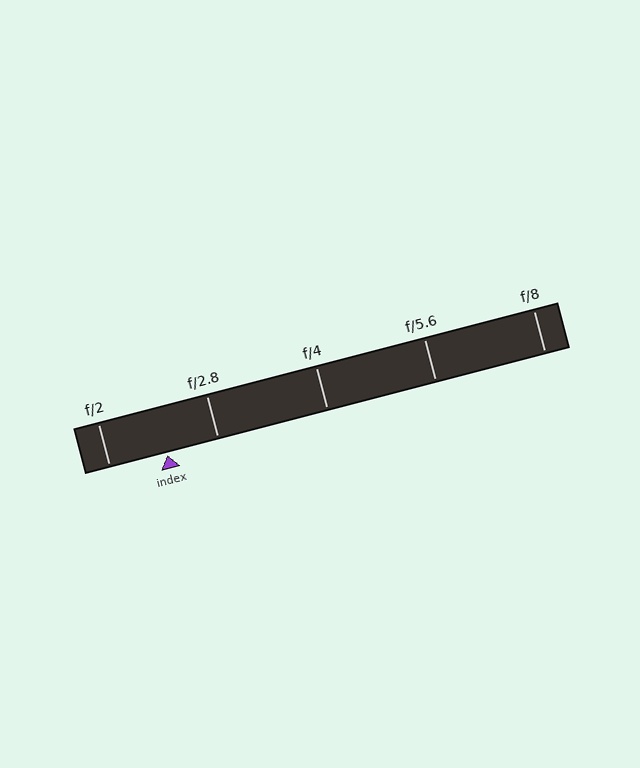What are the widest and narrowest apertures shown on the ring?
The widest aperture shown is f/2 and the narrowest is f/8.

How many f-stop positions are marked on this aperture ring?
There are 5 f-stop positions marked.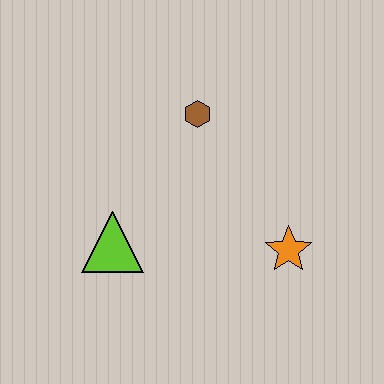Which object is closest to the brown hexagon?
The lime triangle is closest to the brown hexagon.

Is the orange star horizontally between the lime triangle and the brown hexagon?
No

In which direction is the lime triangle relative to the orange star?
The lime triangle is to the left of the orange star.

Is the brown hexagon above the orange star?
Yes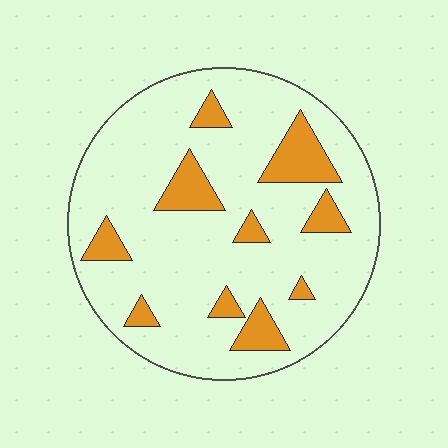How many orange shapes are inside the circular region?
10.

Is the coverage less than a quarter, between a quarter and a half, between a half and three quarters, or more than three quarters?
Less than a quarter.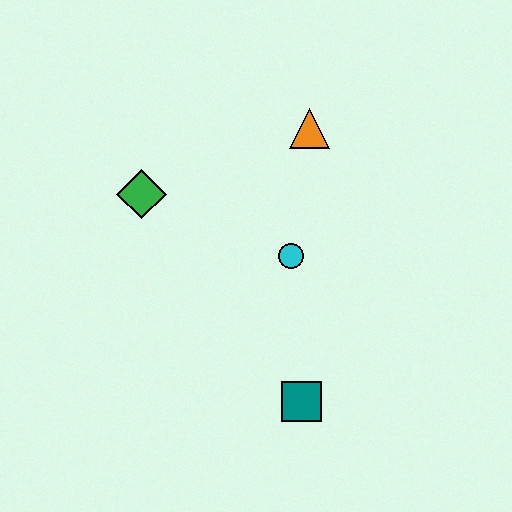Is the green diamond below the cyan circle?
No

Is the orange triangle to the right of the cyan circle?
Yes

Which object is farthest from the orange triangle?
The teal square is farthest from the orange triangle.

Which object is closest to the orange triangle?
The cyan circle is closest to the orange triangle.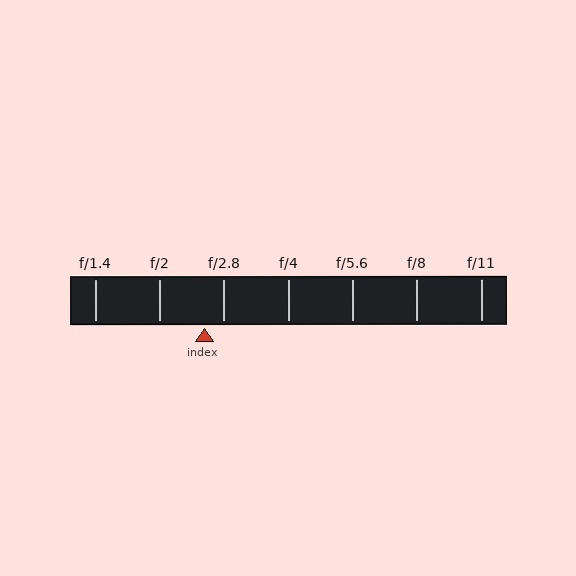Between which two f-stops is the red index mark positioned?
The index mark is between f/2 and f/2.8.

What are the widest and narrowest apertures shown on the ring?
The widest aperture shown is f/1.4 and the narrowest is f/11.